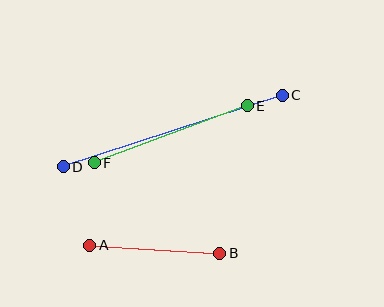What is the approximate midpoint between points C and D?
The midpoint is at approximately (173, 131) pixels.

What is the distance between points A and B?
The distance is approximately 130 pixels.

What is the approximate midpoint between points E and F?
The midpoint is at approximately (171, 134) pixels.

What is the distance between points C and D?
The distance is approximately 231 pixels.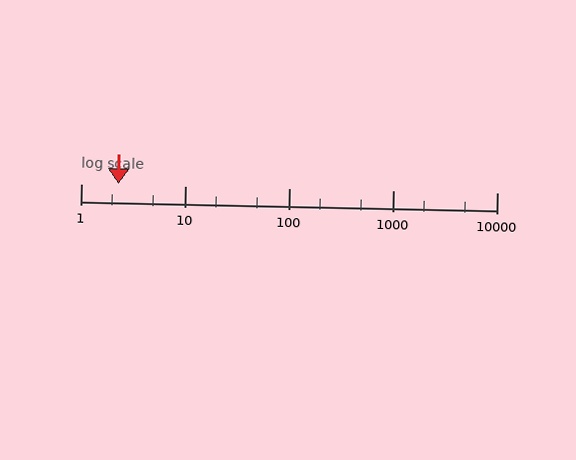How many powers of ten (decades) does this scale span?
The scale spans 4 decades, from 1 to 10000.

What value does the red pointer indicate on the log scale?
The pointer indicates approximately 2.3.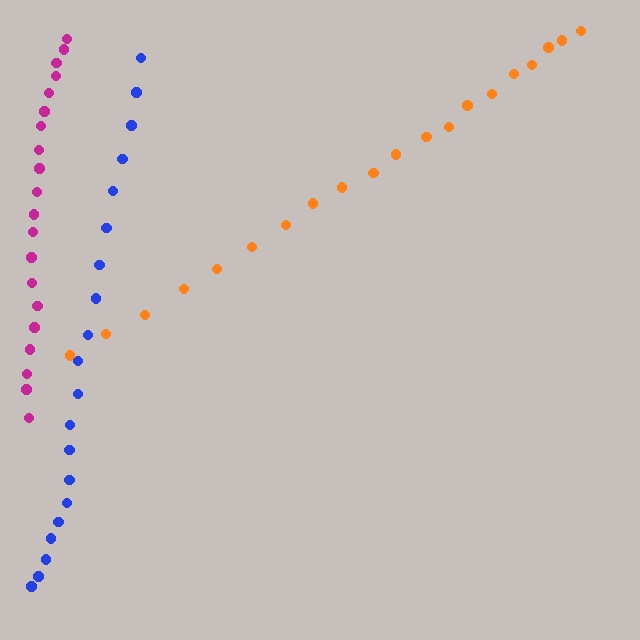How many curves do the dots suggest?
There are 3 distinct paths.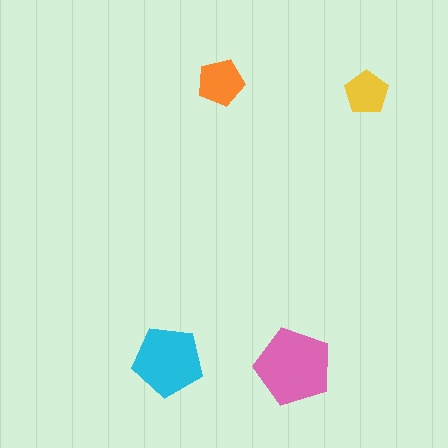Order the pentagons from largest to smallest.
the pink one, the cyan one, the orange one, the yellow one.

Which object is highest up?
The orange pentagon is topmost.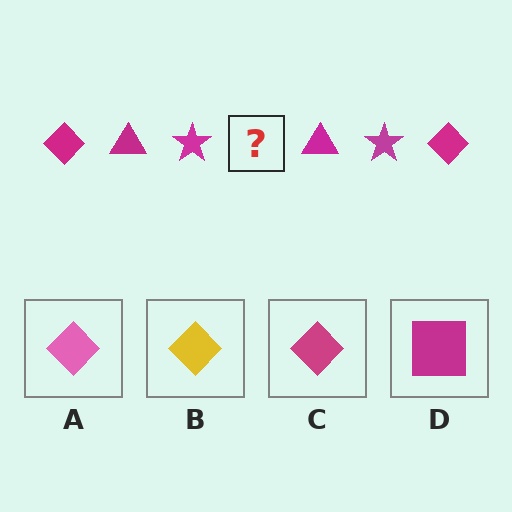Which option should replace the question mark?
Option C.